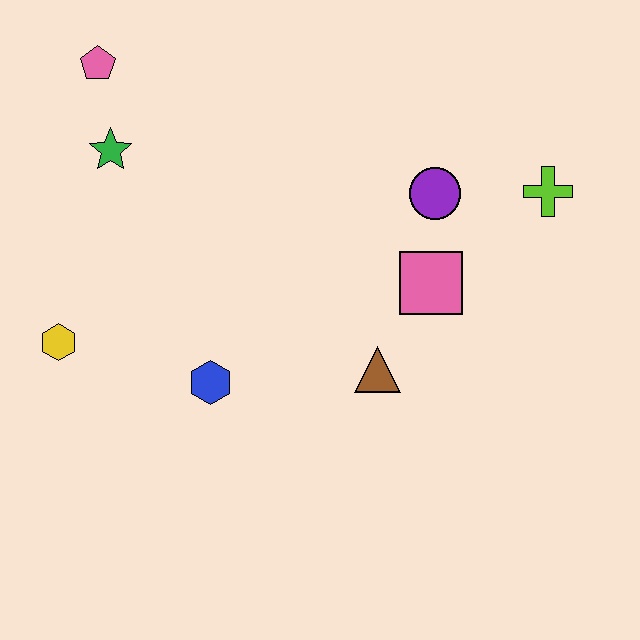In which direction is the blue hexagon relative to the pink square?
The blue hexagon is to the left of the pink square.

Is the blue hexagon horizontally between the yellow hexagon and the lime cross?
Yes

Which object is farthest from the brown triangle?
The pink pentagon is farthest from the brown triangle.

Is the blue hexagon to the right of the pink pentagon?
Yes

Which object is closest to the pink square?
The purple circle is closest to the pink square.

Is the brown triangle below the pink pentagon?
Yes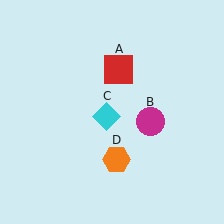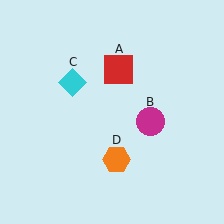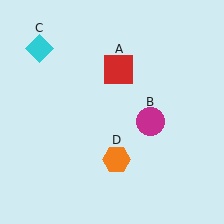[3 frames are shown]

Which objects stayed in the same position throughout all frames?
Red square (object A) and magenta circle (object B) and orange hexagon (object D) remained stationary.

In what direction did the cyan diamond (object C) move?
The cyan diamond (object C) moved up and to the left.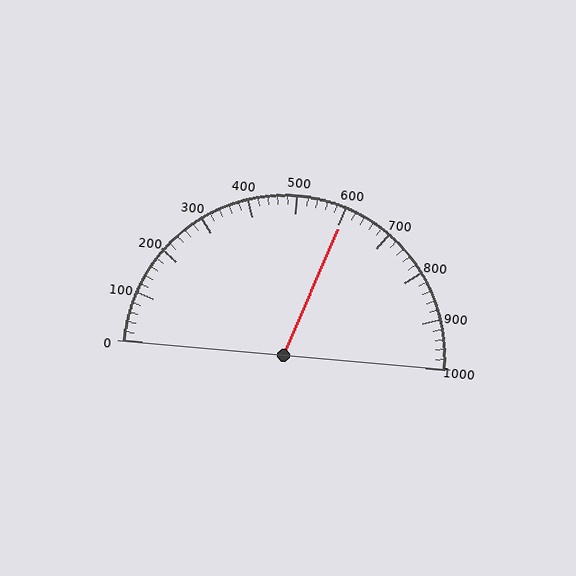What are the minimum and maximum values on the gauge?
The gauge ranges from 0 to 1000.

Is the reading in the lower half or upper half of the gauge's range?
The reading is in the upper half of the range (0 to 1000).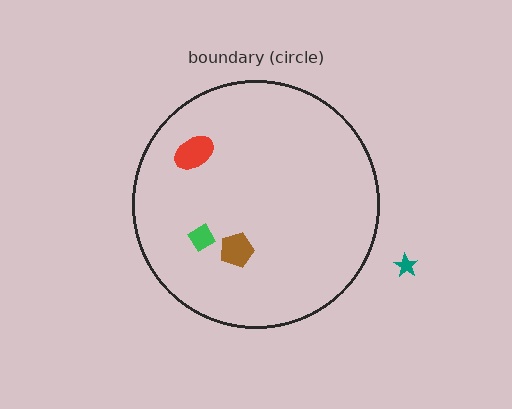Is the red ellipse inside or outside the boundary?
Inside.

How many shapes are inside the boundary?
3 inside, 1 outside.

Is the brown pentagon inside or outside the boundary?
Inside.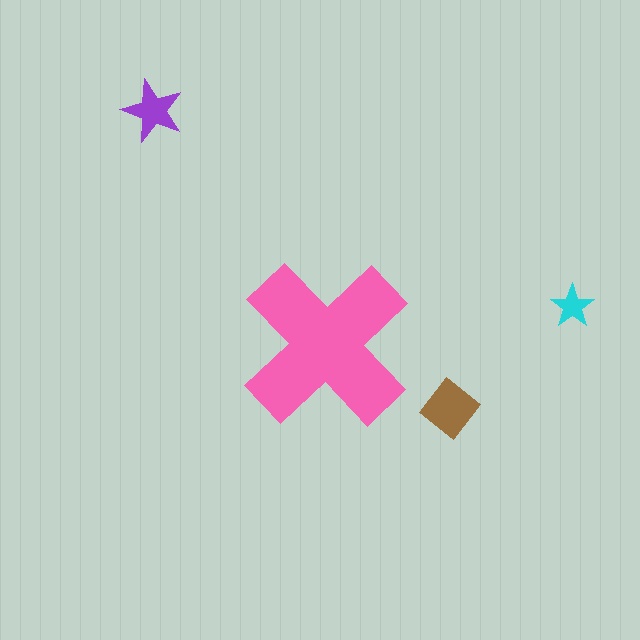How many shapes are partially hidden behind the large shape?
0 shapes are partially hidden.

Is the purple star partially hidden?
No, the purple star is fully visible.